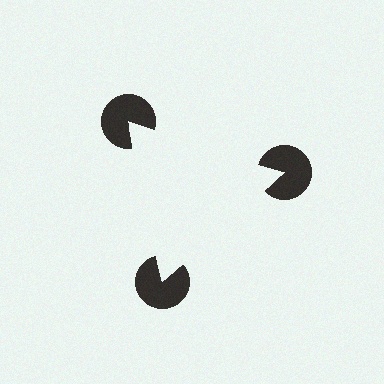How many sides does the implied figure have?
3 sides.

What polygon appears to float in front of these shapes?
An illusory triangle — its edges are inferred from the aligned wedge cuts in the pac-man discs, not physically drawn.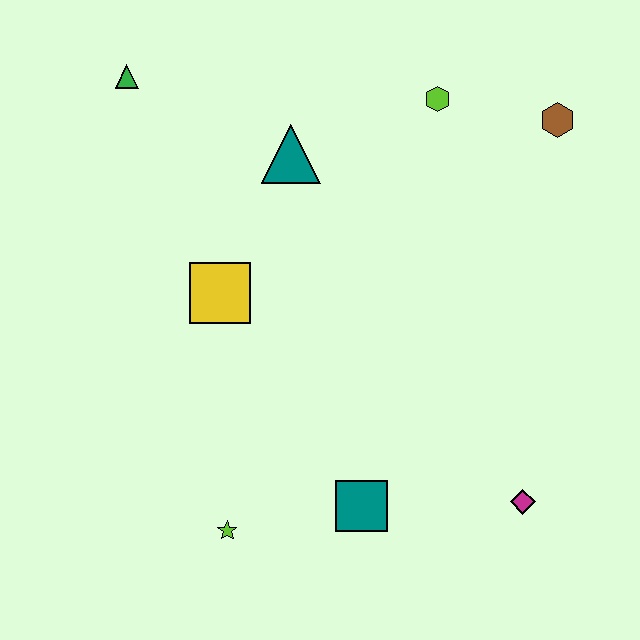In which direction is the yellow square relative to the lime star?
The yellow square is above the lime star.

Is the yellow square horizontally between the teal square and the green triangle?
Yes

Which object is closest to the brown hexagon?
The lime hexagon is closest to the brown hexagon.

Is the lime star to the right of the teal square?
No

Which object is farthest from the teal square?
The green triangle is farthest from the teal square.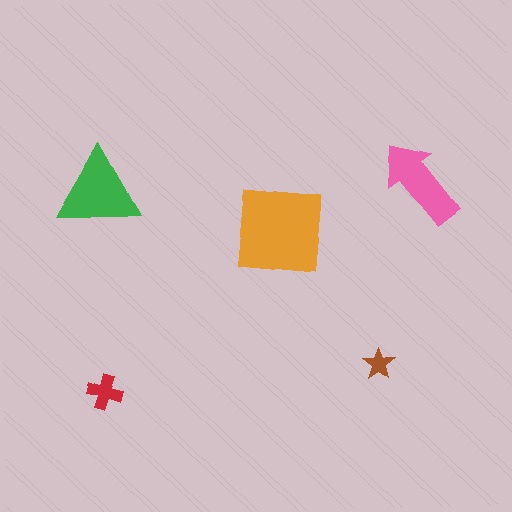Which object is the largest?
The orange square.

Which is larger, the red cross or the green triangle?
The green triangle.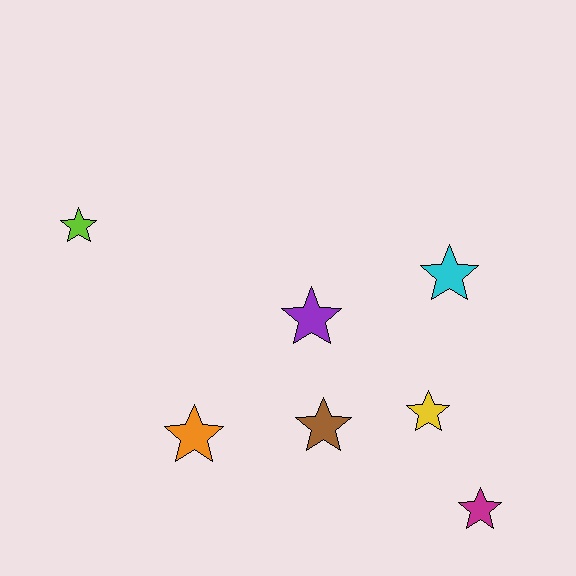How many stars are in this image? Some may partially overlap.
There are 7 stars.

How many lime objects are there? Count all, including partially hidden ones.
There is 1 lime object.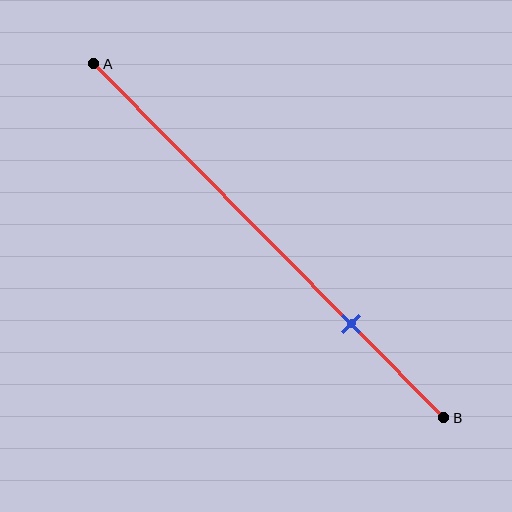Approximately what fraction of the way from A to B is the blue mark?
The blue mark is approximately 75% of the way from A to B.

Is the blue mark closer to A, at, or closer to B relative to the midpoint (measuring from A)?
The blue mark is closer to point B than the midpoint of segment AB.